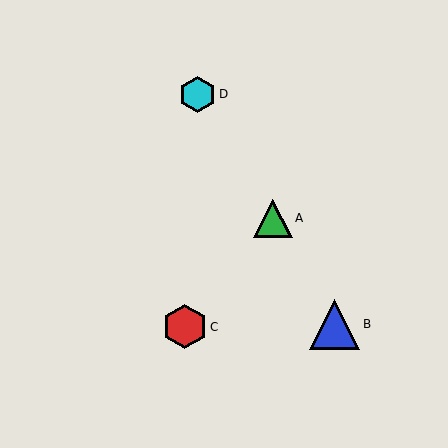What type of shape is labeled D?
Shape D is a cyan hexagon.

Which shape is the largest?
The blue triangle (labeled B) is the largest.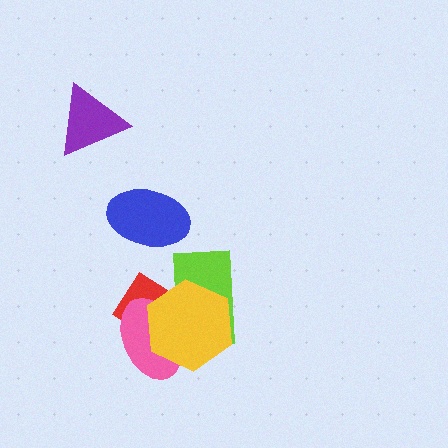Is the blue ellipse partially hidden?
No, no other shape covers it.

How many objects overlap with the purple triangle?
0 objects overlap with the purple triangle.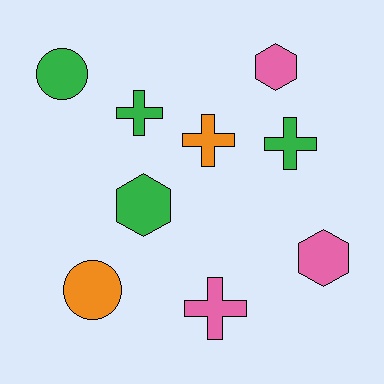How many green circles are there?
There is 1 green circle.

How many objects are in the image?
There are 9 objects.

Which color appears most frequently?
Green, with 4 objects.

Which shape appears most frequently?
Cross, with 4 objects.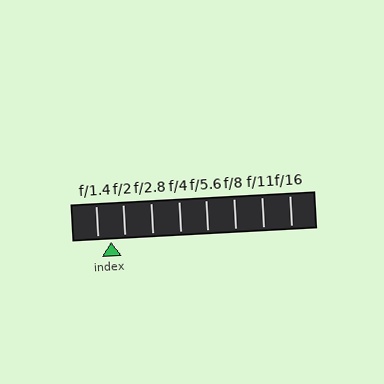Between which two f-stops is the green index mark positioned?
The index mark is between f/1.4 and f/2.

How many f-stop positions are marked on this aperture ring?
There are 8 f-stop positions marked.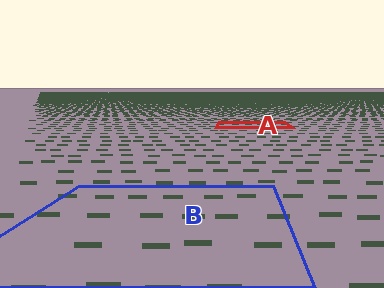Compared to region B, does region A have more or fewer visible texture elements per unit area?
Region A has more texture elements per unit area — they are packed more densely because it is farther away.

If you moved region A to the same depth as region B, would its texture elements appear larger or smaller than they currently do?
They would appear larger. At a closer depth, the same texture elements are projected at a bigger on-screen size.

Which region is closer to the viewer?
Region B is closer. The texture elements there are larger and more spread out.